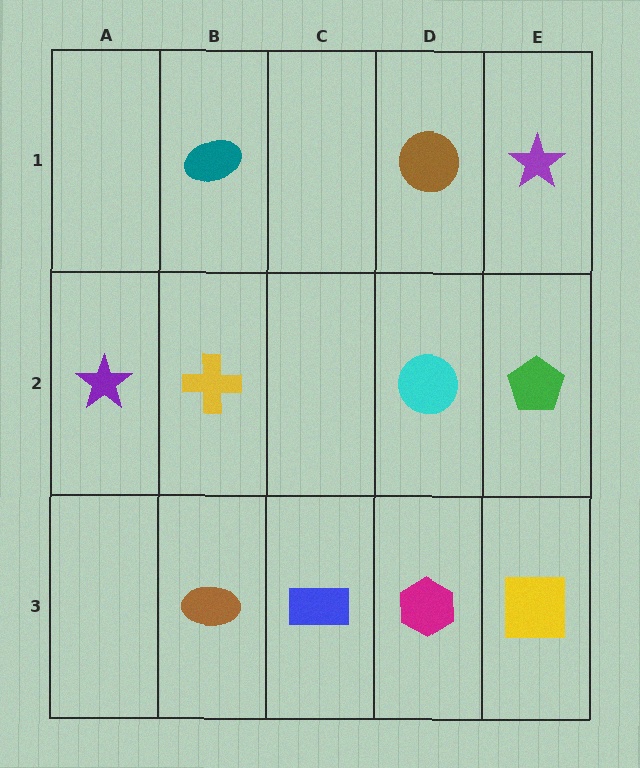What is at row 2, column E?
A green pentagon.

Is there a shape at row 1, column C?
No, that cell is empty.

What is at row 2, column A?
A purple star.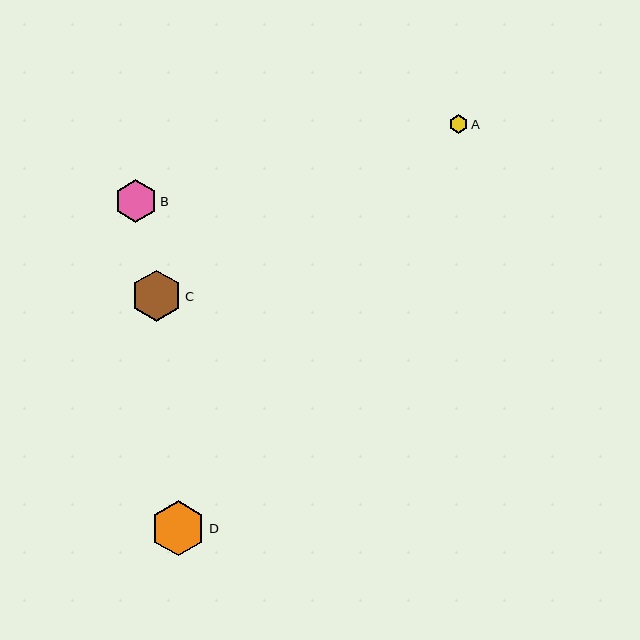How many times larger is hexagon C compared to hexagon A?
Hexagon C is approximately 2.7 times the size of hexagon A.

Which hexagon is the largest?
Hexagon D is the largest with a size of approximately 55 pixels.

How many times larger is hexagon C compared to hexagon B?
Hexagon C is approximately 1.2 times the size of hexagon B.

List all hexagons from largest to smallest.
From largest to smallest: D, C, B, A.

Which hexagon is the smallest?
Hexagon A is the smallest with a size of approximately 19 pixels.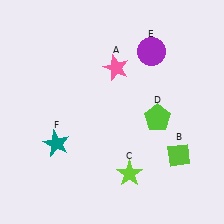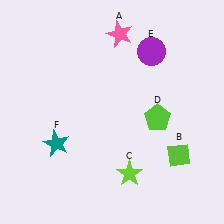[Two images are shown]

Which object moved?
The pink star (A) moved up.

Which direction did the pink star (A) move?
The pink star (A) moved up.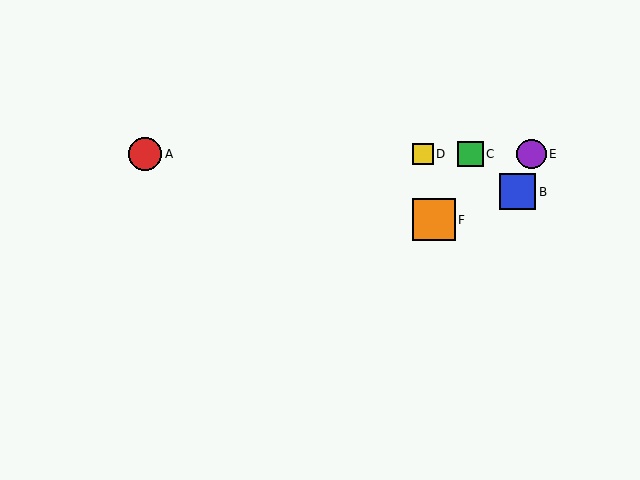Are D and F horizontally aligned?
No, D is at y≈154 and F is at y≈220.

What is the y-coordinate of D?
Object D is at y≈154.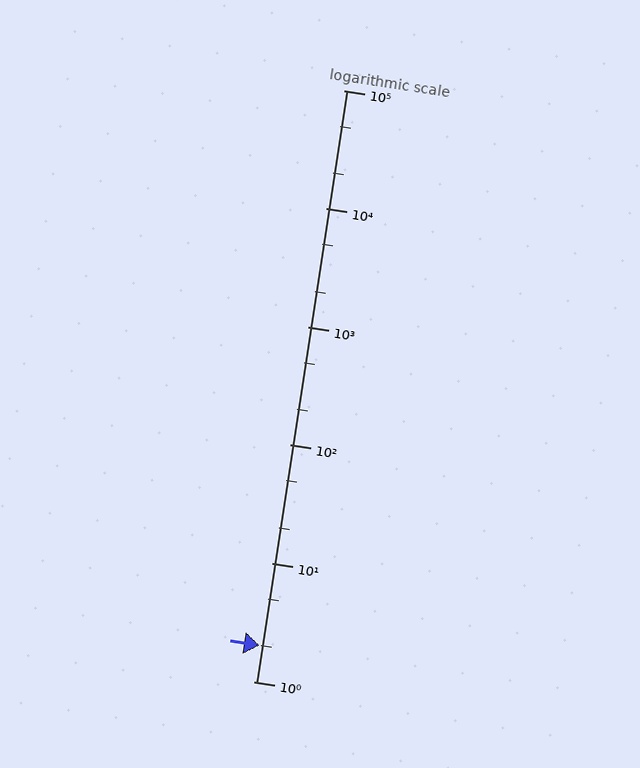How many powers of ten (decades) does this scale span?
The scale spans 5 decades, from 1 to 100000.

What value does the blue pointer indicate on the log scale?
The pointer indicates approximately 2.